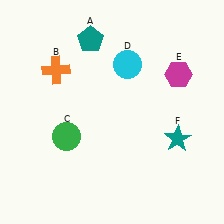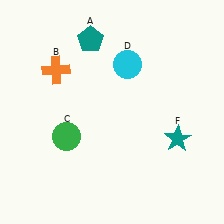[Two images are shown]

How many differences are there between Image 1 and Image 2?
There is 1 difference between the two images.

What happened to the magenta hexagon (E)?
The magenta hexagon (E) was removed in Image 2. It was in the top-right area of Image 1.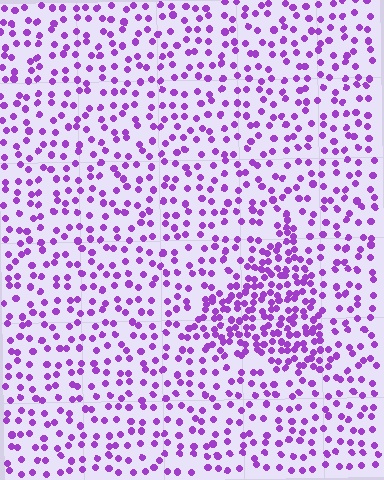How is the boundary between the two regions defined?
The boundary is defined by a change in element density (approximately 2.2x ratio). All elements are the same color, size, and shape.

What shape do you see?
I see a triangle.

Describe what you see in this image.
The image contains small purple elements arranged at two different densities. A triangle-shaped region is visible where the elements are more densely packed than the surrounding area.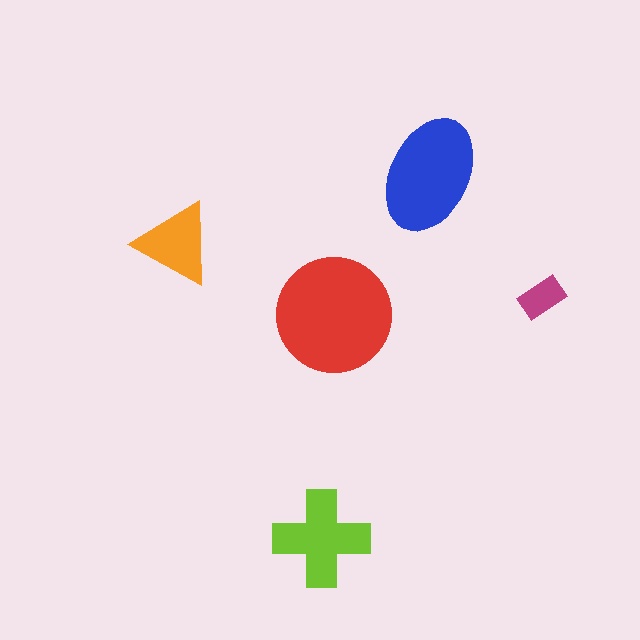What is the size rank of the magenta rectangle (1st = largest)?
5th.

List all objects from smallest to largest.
The magenta rectangle, the orange triangle, the lime cross, the blue ellipse, the red circle.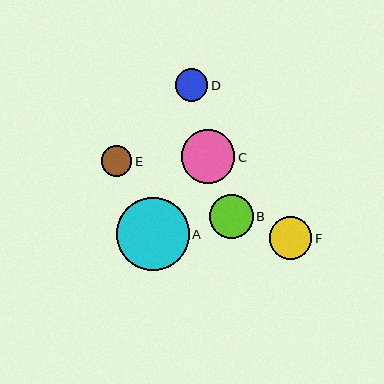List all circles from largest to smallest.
From largest to smallest: A, C, B, F, D, E.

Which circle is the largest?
Circle A is the largest with a size of approximately 72 pixels.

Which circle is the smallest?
Circle E is the smallest with a size of approximately 31 pixels.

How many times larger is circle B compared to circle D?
Circle B is approximately 1.3 times the size of circle D.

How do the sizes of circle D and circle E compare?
Circle D and circle E are approximately the same size.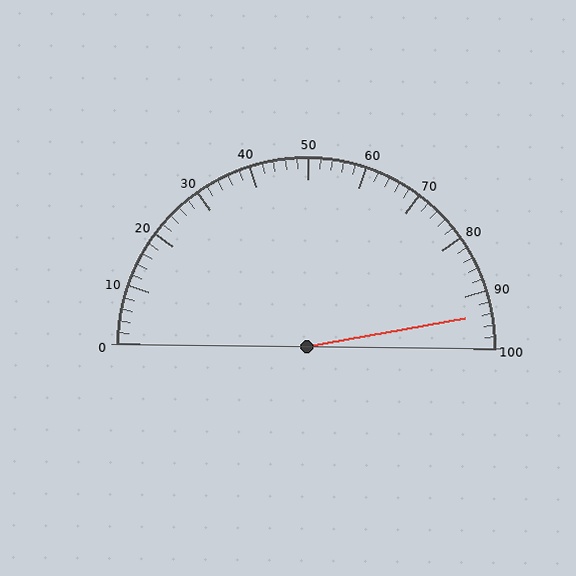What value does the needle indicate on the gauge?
The needle indicates approximately 94.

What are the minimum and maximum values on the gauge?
The gauge ranges from 0 to 100.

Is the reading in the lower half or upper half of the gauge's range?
The reading is in the upper half of the range (0 to 100).